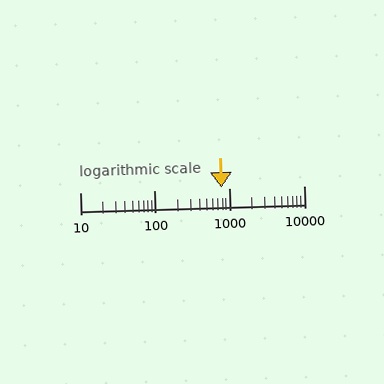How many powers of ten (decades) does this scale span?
The scale spans 3 decades, from 10 to 10000.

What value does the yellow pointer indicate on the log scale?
The pointer indicates approximately 790.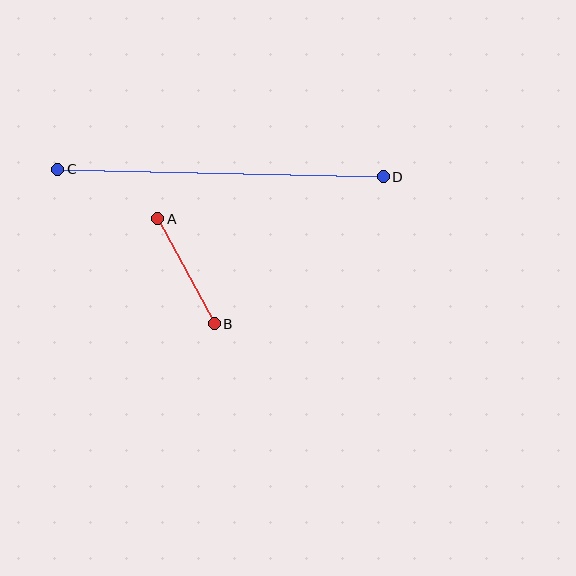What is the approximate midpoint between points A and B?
The midpoint is at approximately (186, 271) pixels.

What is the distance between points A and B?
The distance is approximately 119 pixels.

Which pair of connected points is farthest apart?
Points C and D are farthest apart.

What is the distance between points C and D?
The distance is approximately 326 pixels.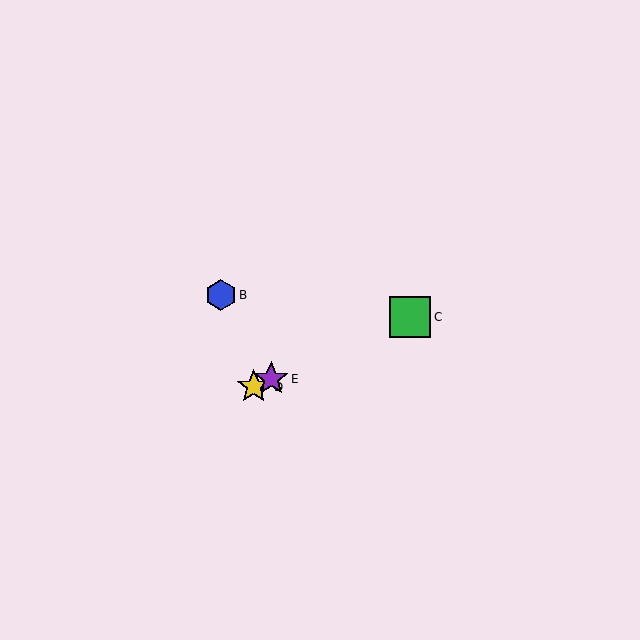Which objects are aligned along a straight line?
Objects A, C, D, E are aligned along a straight line.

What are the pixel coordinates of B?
Object B is at (221, 295).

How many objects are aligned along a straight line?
4 objects (A, C, D, E) are aligned along a straight line.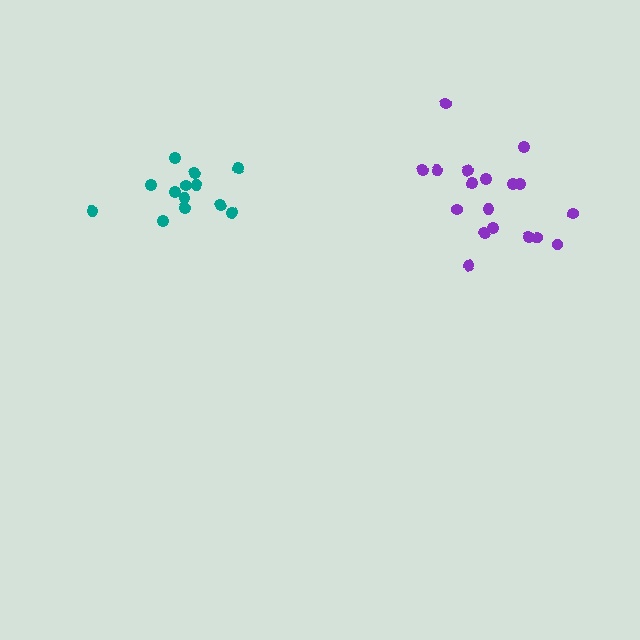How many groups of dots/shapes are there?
There are 2 groups.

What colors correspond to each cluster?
The clusters are colored: purple, teal.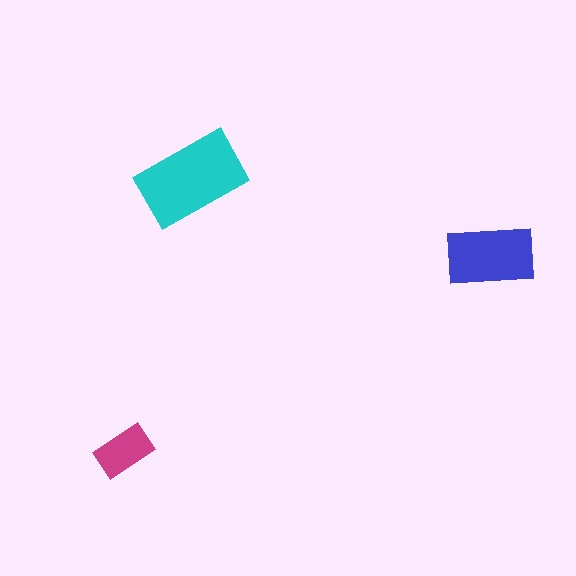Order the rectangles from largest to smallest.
the cyan one, the blue one, the magenta one.